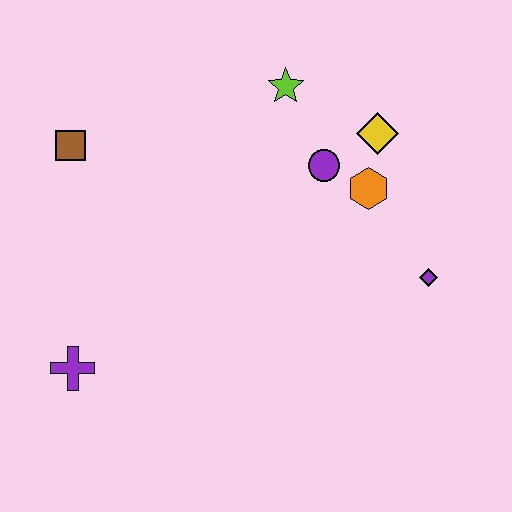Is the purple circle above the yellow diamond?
No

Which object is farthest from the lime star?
The purple cross is farthest from the lime star.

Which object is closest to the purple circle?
The orange hexagon is closest to the purple circle.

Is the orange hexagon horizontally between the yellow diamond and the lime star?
Yes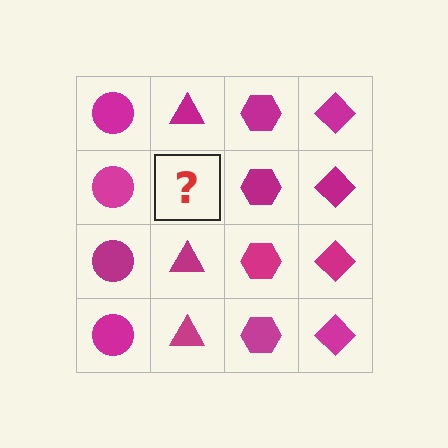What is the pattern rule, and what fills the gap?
The rule is that each column has a consistent shape. The gap should be filled with a magenta triangle.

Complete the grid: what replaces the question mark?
The question mark should be replaced with a magenta triangle.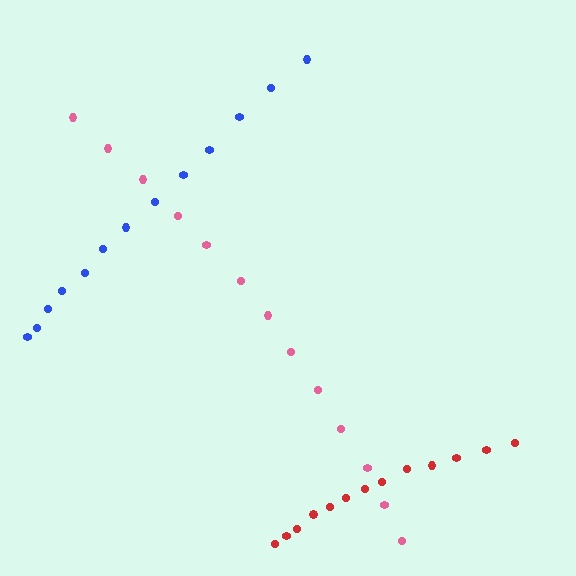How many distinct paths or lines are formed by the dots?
There are 3 distinct paths.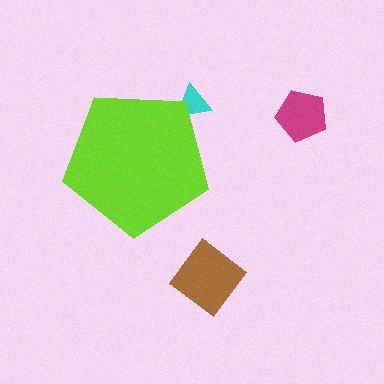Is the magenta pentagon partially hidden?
No, the magenta pentagon is fully visible.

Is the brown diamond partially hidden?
No, the brown diamond is fully visible.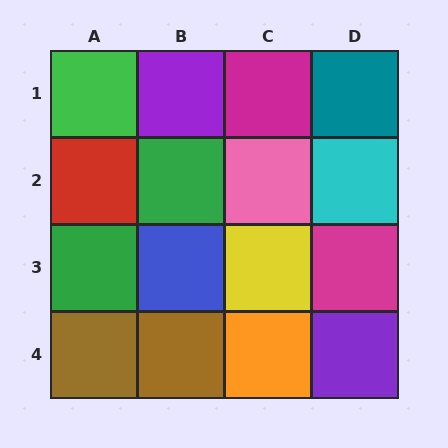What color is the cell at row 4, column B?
Brown.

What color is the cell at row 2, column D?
Cyan.